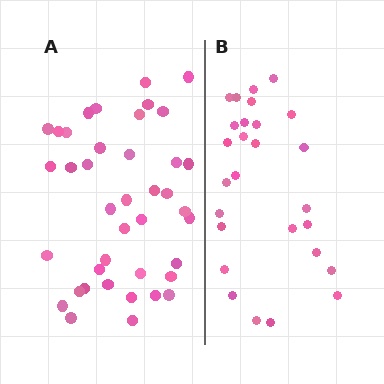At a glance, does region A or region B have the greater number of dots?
Region A (the left region) has more dots.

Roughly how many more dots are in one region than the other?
Region A has approximately 15 more dots than region B.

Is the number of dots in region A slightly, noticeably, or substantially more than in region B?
Region A has substantially more. The ratio is roughly 1.5 to 1.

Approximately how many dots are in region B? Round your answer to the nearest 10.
About 30 dots. (The exact count is 27, which rounds to 30.)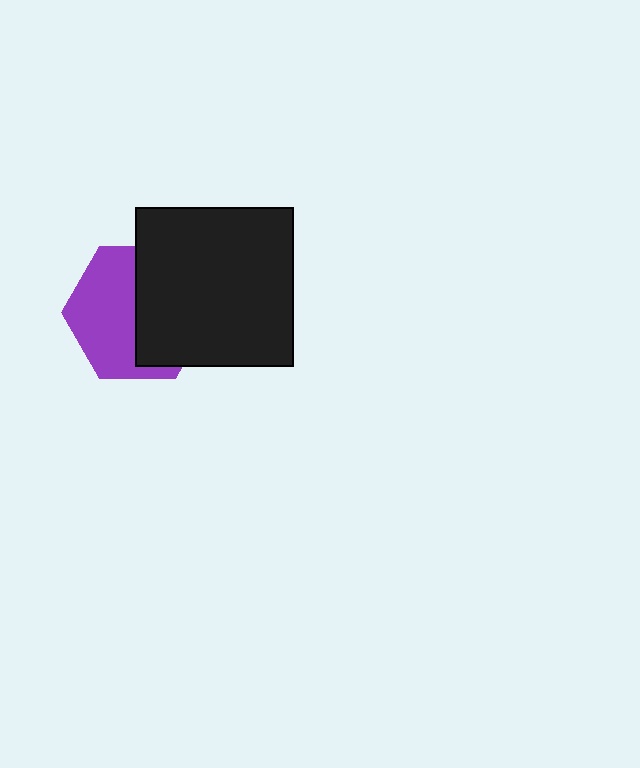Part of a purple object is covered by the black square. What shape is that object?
It is a hexagon.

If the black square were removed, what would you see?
You would see the complete purple hexagon.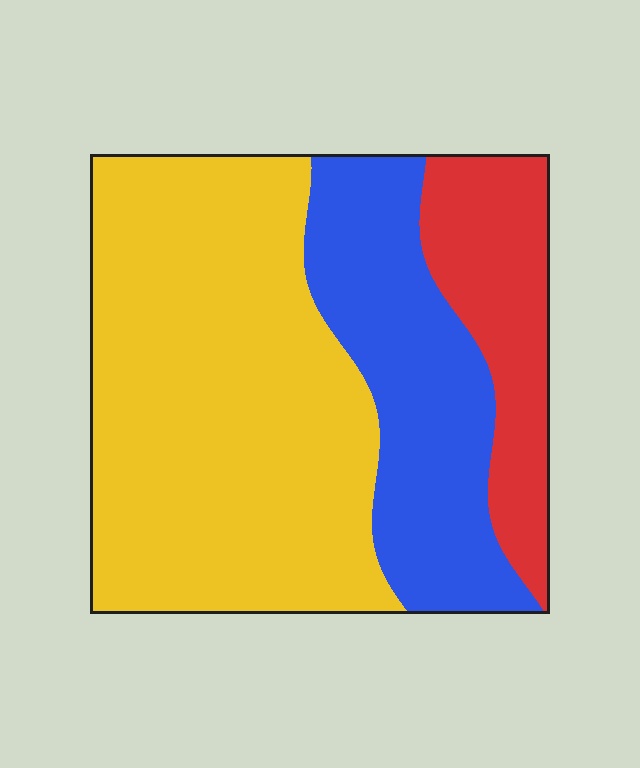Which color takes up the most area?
Yellow, at roughly 55%.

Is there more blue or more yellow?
Yellow.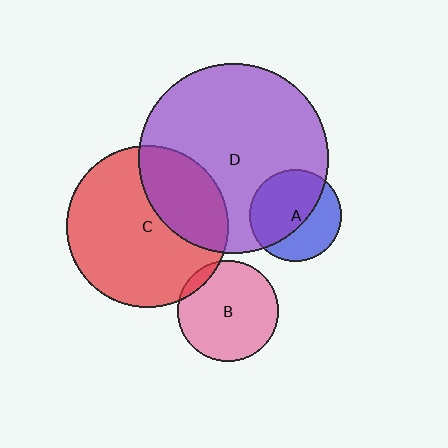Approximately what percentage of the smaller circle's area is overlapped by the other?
Approximately 60%.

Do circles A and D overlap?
Yes.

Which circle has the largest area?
Circle D (purple).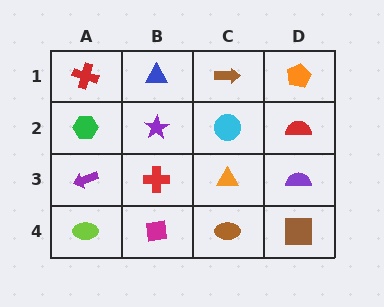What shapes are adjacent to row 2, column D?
An orange pentagon (row 1, column D), a purple semicircle (row 3, column D), a cyan circle (row 2, column C).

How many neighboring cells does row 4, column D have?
2.